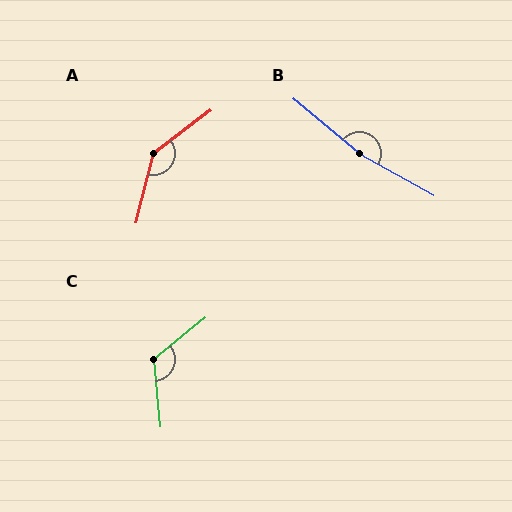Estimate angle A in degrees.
Approximately 141 degrees.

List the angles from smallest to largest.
C (123°), A (141°), B (170°).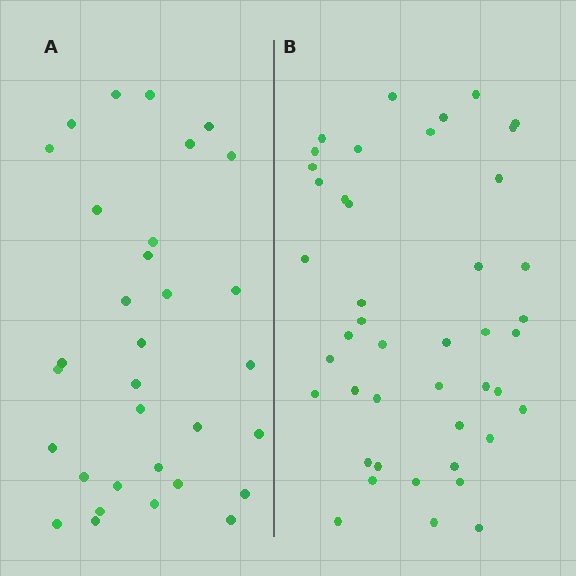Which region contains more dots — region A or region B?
Region B (the right region) has more dots.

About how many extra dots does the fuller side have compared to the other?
Region B has roughly 12 or so more dots than region A.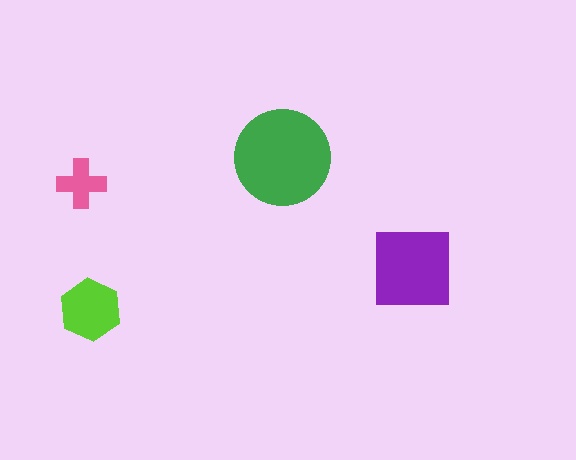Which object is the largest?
The green circle.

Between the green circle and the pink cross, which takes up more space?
The green circle.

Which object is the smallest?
The pink cross.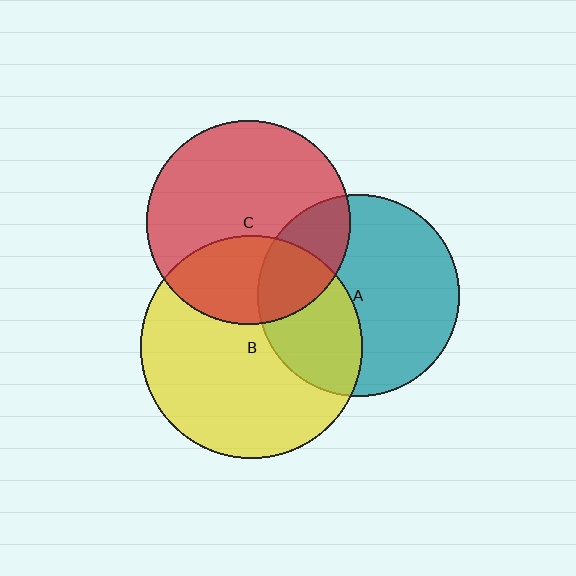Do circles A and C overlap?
Yes.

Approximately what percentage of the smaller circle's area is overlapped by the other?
Approximately 25%.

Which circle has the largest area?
Circle B (yellow).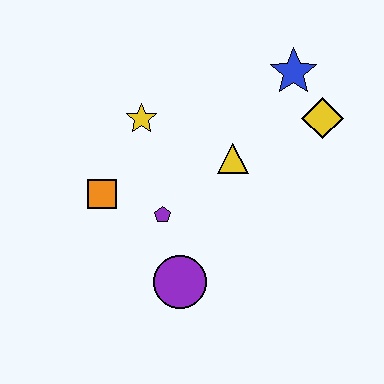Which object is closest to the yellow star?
The orange square is closest to the yellow star.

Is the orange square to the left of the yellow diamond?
Yes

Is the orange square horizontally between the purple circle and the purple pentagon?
No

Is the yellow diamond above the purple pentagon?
Yes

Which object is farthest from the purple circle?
The blue star is farthest from the purple circle.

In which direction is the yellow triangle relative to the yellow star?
The yellow triangle is to the right of the yellow star.